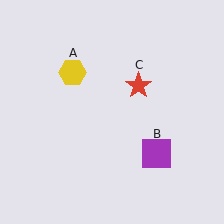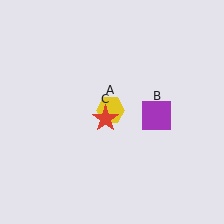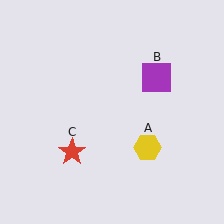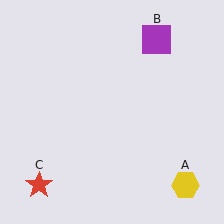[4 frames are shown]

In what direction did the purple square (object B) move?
The purple square (object B) moved up.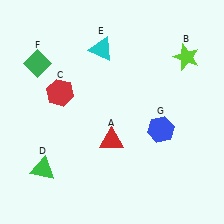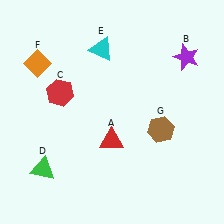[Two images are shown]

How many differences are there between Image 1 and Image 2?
There are 3 differences between the two images.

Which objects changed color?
B changed from lime to purple. F changed from green to orange. G changed from blue to brown.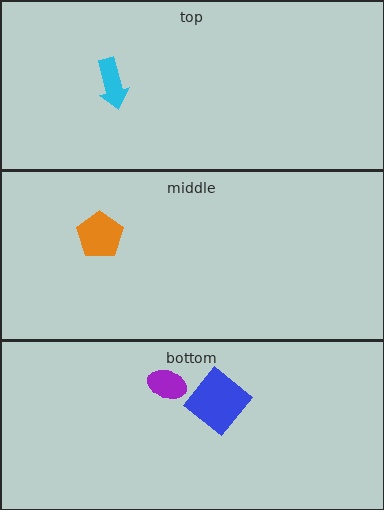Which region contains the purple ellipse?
The bottom region.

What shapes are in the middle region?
The orange pentagon.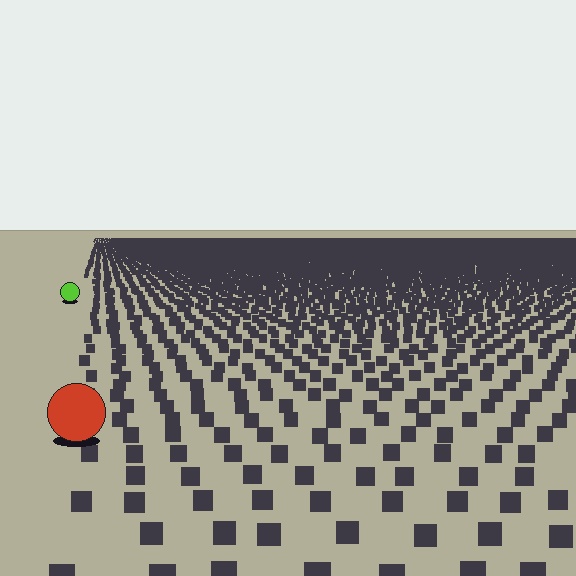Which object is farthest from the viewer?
The lime circle is farthest from the viewer. It appears smaller and the ground texture around it is denser.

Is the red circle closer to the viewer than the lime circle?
Yes. The red circle is closer — you can tell from the texture gradient: the ground texture is coarser near it.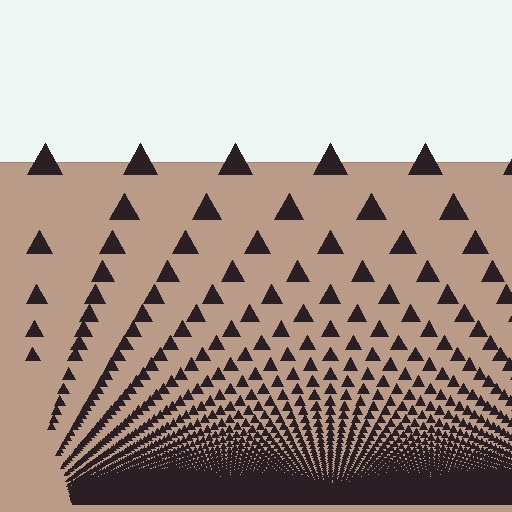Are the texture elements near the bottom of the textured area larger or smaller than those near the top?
Smaller. The gradient is inverted — elements near the bottom are smaller and denser.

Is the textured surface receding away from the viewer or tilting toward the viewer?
The surface appears to tilt toward the viewer. Texture elements get larger and sparser toward the top.